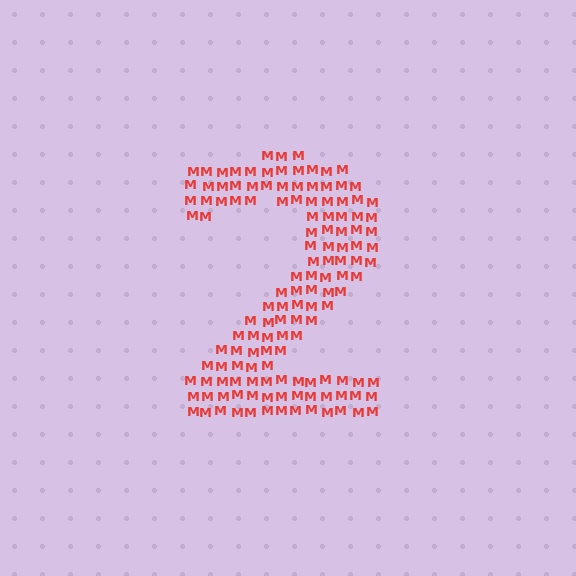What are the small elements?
The small elements are letter M's.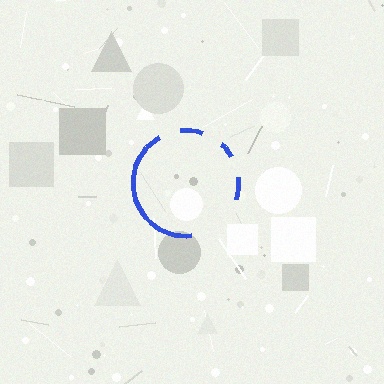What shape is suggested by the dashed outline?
The dashed outline suggests a circle.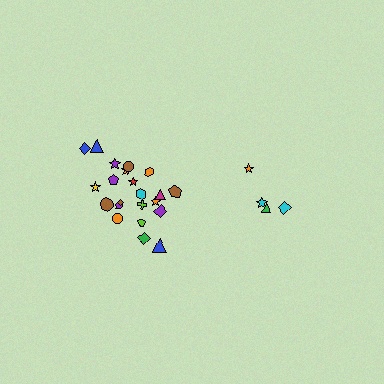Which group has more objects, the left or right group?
The left group.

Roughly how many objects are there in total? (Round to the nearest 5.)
Roughly 25 objects in total.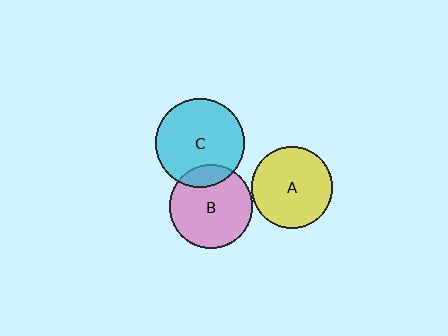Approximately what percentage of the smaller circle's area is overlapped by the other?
Approximately 15%.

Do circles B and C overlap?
Yes.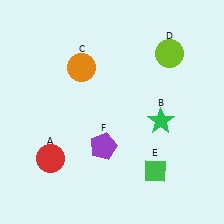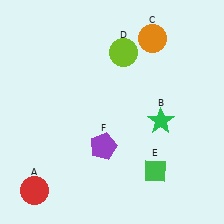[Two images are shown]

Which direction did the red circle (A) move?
The red circle (A) moved down.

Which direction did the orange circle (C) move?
The orange circle (C) moved right.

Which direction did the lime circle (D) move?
The lime circle (D) moved left.